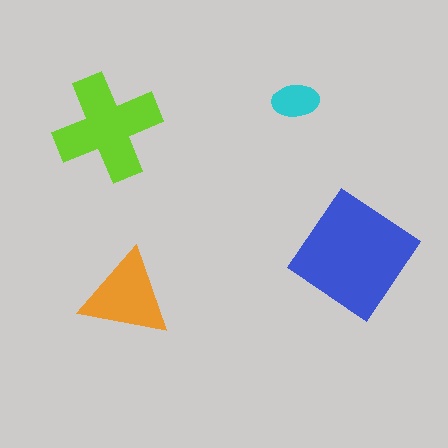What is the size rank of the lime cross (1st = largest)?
2nd.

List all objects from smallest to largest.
The cyan ellipse, the orange triangle, the lime cross, the blue diamond.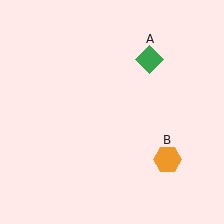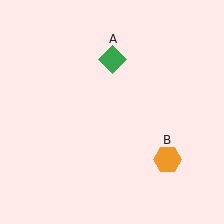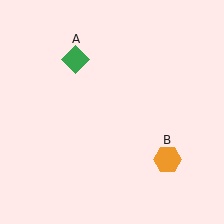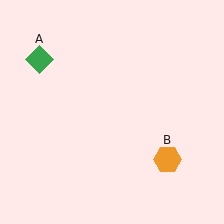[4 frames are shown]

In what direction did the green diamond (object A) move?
The green diamond (object A) moved left.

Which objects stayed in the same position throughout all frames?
Orange hexagon (object B) remained stationary.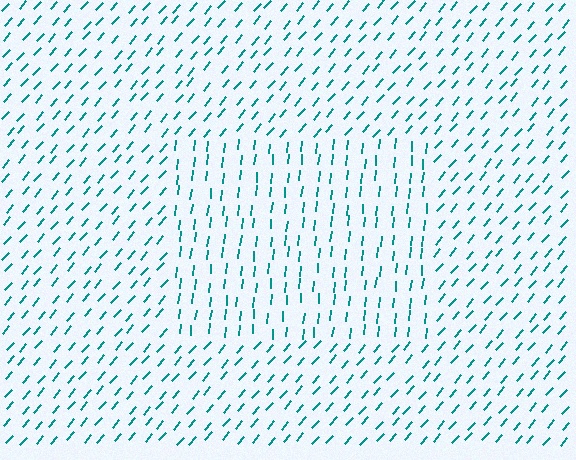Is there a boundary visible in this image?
Yes, there is a texture boundary formed by a change in line orientation.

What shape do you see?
I see a rectangle.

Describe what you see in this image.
The image is filled with small teal line segments. A rectangle region in the image has lines oriented differently from the surrounding lines, creating a visible texture boundary.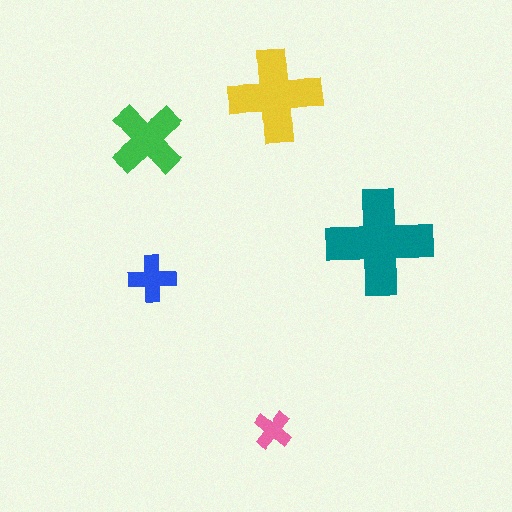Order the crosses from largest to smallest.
the teal one, the yellow one, the green one, the blue one, the pink one.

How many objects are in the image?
There are 5 objects in the image.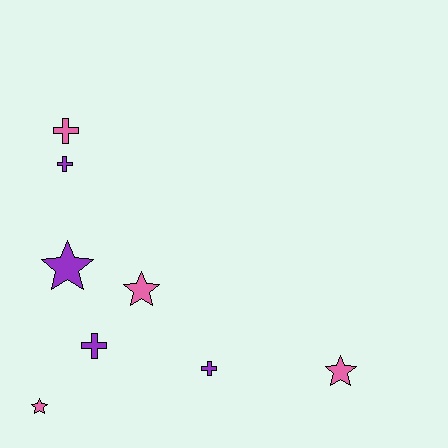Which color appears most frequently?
Purple, with 4 objects.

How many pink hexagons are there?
There are no pink hexagons.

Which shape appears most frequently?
Star, with 4 objects.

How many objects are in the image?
There are 8 objects.